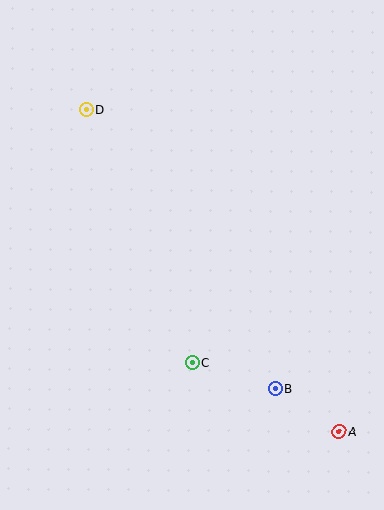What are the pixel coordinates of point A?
Point A is at (339, 432).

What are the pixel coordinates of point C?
Point C is at (192, 363).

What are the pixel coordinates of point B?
Point B is at (275, 389).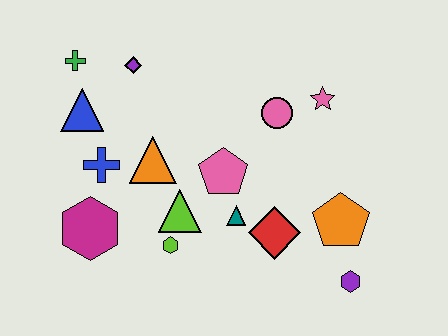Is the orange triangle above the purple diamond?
No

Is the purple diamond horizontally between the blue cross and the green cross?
No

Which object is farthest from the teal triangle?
The green cross is farthest from the teal triangle.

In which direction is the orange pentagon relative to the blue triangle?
The orange pentagon is to the right of the blue triangle.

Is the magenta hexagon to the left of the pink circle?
Yes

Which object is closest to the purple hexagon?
The orange pentagon is closest to the purple hexagon.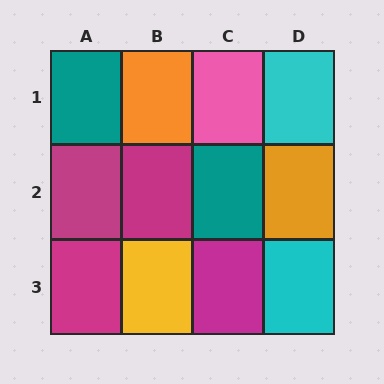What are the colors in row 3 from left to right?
Magenta, yellow, magenta, cyan.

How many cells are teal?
2 cells are teal.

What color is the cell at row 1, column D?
Cyan.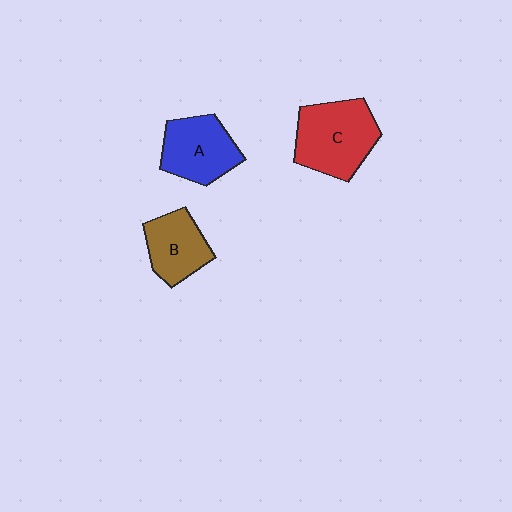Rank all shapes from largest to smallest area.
From largest to smallest: C (red), A (blue), B (brown).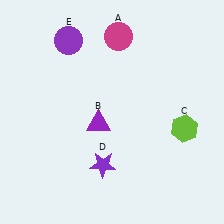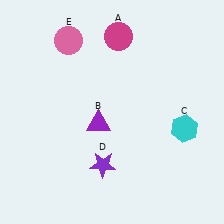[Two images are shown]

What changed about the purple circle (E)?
In Image 1, E is purple. In Image 2, it changed to pink.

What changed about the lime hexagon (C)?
In Image 1, C is lime. In Image 2, it changed to cyan.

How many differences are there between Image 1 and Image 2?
There are 2 differences between the two images.